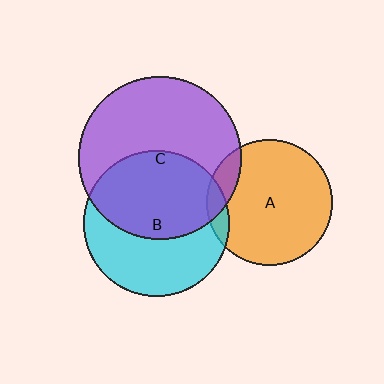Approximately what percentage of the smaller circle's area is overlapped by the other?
Approximately 50%.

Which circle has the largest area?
Circle C (purple).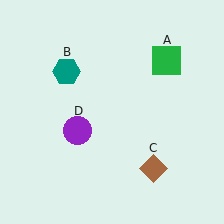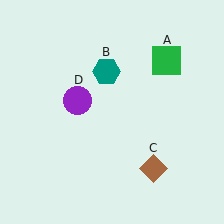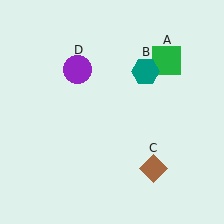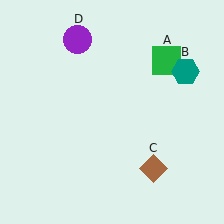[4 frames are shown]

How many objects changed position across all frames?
2 objects changed position: teal hexagon (object B), purple circle (object D).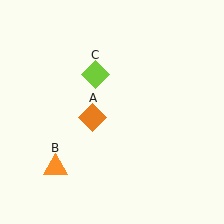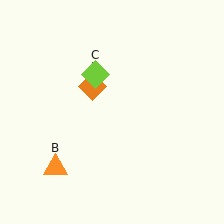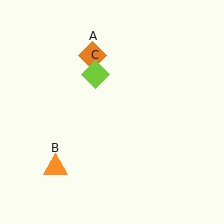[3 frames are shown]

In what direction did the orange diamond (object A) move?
The orange diamond (object A) moved up.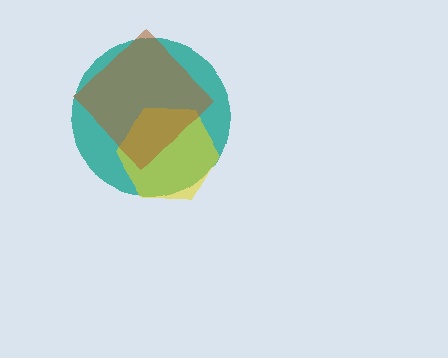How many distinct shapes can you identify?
There are 3 distinct shapes: a teal circle, a yellow hexagon, a brown diamond.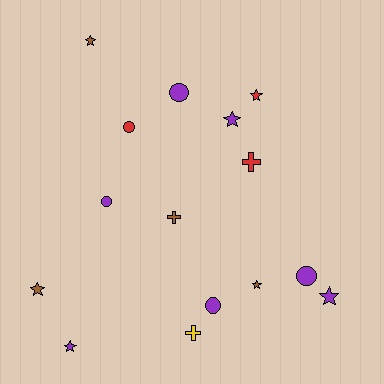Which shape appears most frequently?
Star, with 7 objects.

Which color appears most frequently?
Purple, with 7 objects.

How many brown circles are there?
There are no brown circles.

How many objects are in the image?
There are 15 objects.